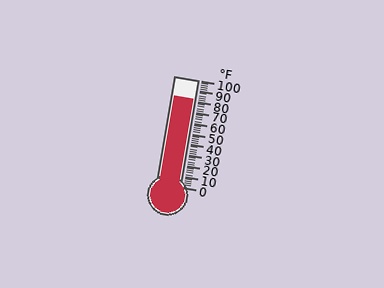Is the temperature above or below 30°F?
The temperature is above 30°F.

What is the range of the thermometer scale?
The thermometer scale ranges from 0°F to 100°F.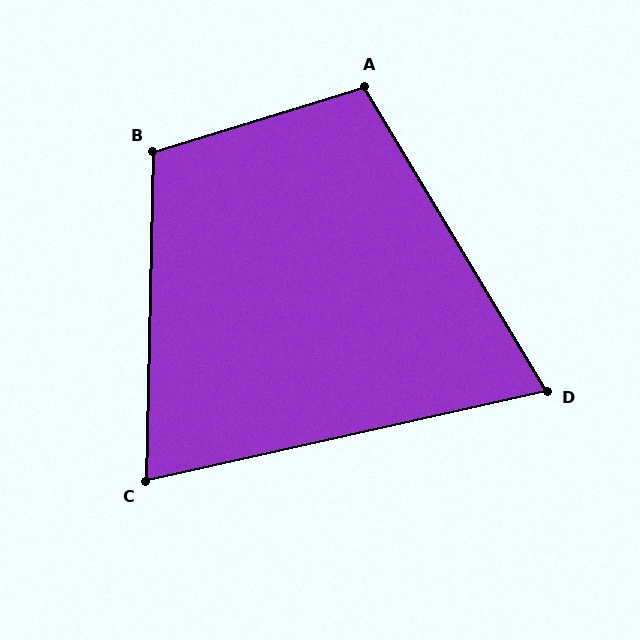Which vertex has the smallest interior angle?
D, at approximately 72 degrees.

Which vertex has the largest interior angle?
B, at approximately 108 degrees.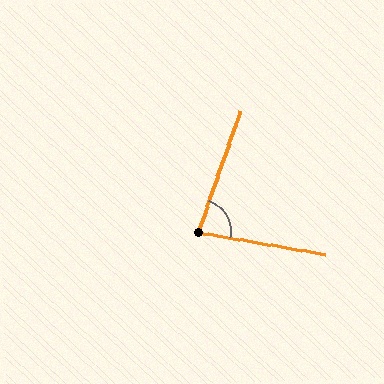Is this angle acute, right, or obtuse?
It is acute.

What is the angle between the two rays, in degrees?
Approximately 81 degrees.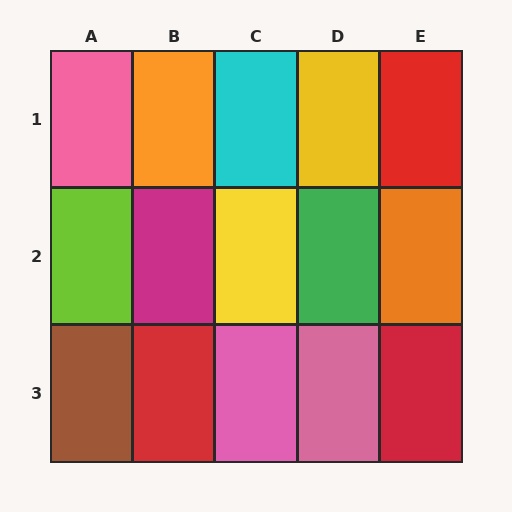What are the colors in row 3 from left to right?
Brown, red, pink, pink, red.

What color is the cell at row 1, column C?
Cyan.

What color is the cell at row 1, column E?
Red.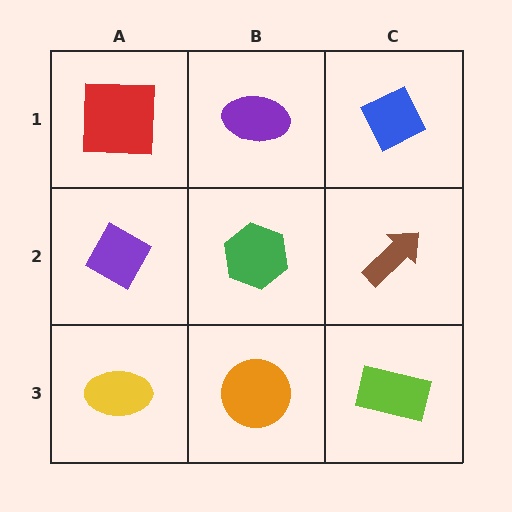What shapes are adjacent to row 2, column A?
A red square (row 1, column A), a yellow ellipse (row 3, column A), a green hexagon (row 2, column B).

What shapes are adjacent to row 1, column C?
A brown arrow (row 2, column C), a purple ellipse (row 1, column B).